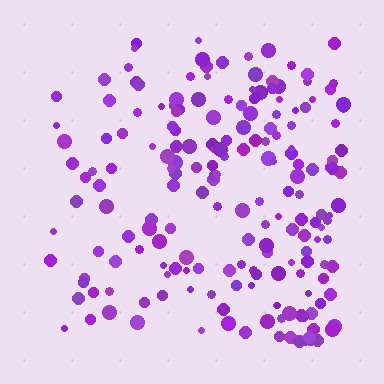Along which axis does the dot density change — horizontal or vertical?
Horizontal.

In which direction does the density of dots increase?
From left to right, with the right side densest.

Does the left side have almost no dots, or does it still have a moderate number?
Still a moderate number, just noticeably fewer than the right.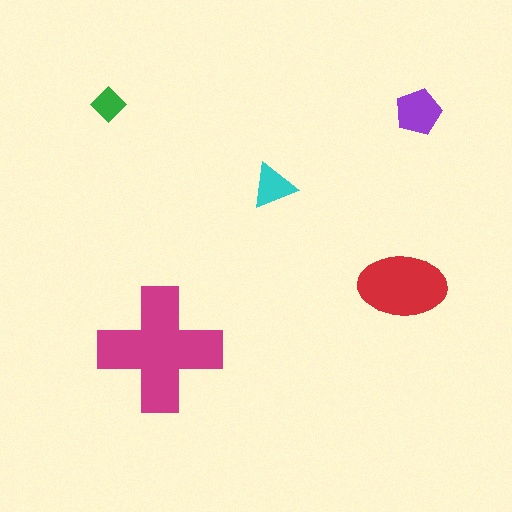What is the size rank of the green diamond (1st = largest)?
5th.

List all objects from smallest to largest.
The green diamond, the cyan triangle, the purple pentagon, the red ellipse, the magenta cross.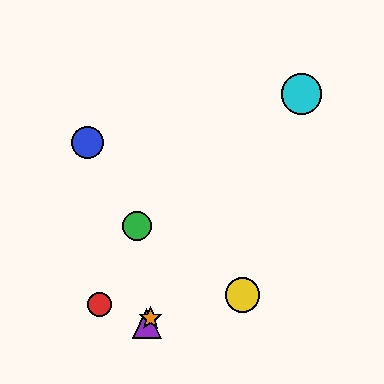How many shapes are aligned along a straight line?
3 shapes (the purple triangle, the orange star, the cyan circle) are aligned along a straight line.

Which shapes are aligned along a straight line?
The purple triangle, the orange star, the cyan circle are aligned along a straight line.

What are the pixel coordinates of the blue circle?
The blue circle is at (88, 142).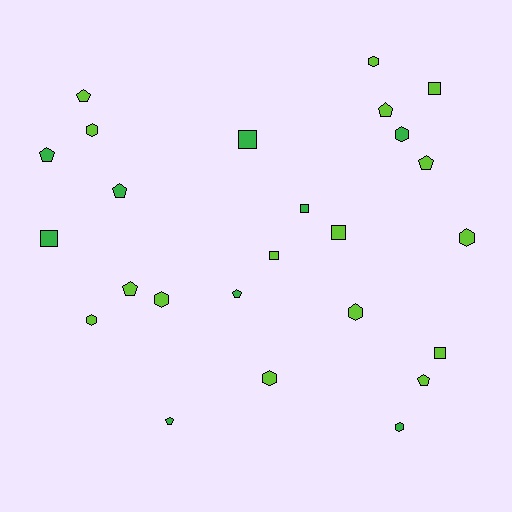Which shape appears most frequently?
Pentagon, with 9 objects.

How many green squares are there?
There are 3 green squares.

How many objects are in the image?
There are 25 objects.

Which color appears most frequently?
Lime, with 16 objects.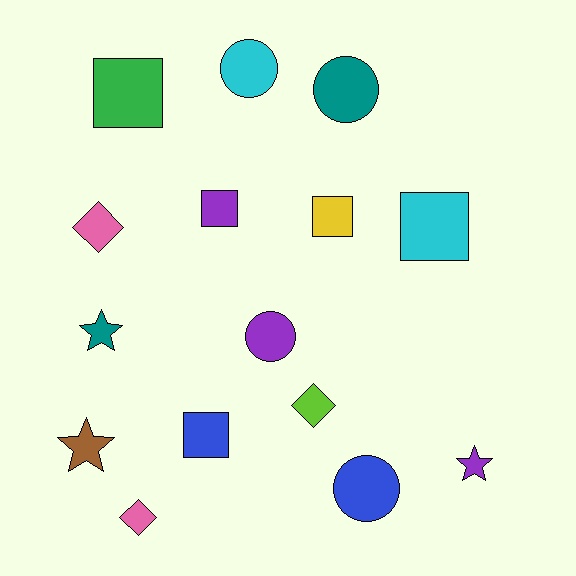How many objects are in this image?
There are 15 objects.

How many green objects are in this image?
There is 1 green object.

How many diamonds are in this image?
There are 3 diamonds.